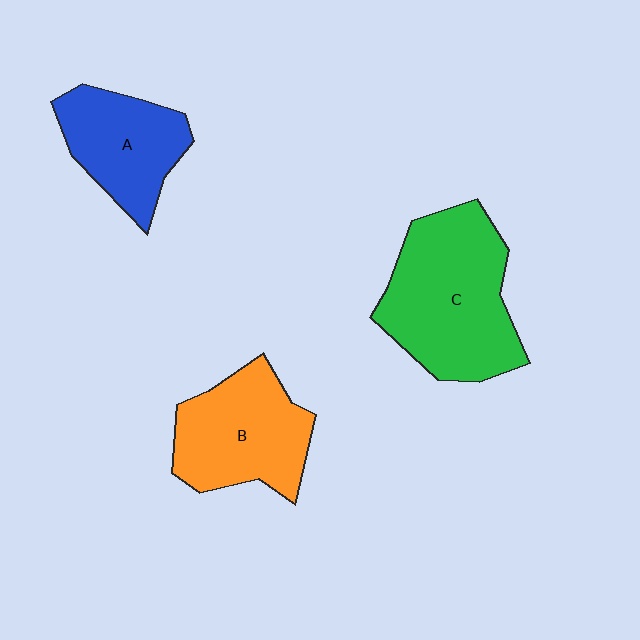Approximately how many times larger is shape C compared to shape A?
Approximately 1.6 times.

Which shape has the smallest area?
Shape A (blue).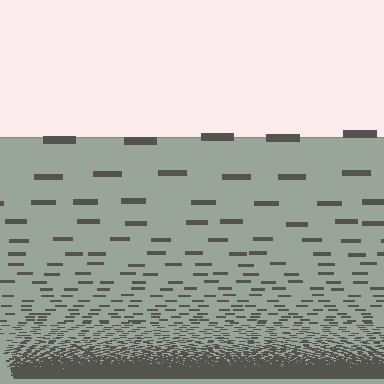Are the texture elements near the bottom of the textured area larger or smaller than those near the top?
Smaller. The gradient is inverted — elements near the bottom are smaller and denser.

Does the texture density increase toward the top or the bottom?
Density increases toward the bottom.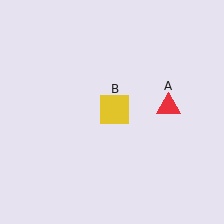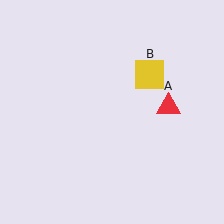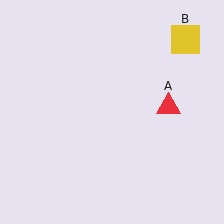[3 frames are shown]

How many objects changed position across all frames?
1 object changed position: yellow square (object B).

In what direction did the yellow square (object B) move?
The yellow square (object B) moved up and to the right.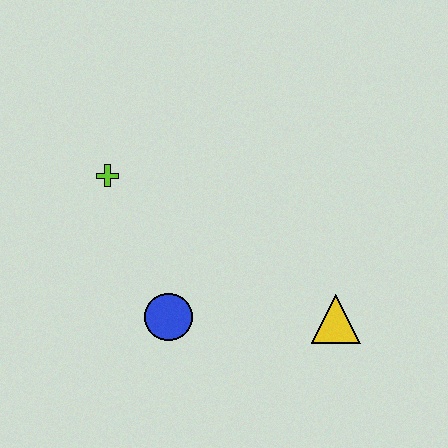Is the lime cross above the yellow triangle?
Yes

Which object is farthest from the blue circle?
The yellow triangle is farthest from the blue circle.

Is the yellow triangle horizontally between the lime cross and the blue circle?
No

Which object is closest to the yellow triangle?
The blue circle is closest to the yellow triangle.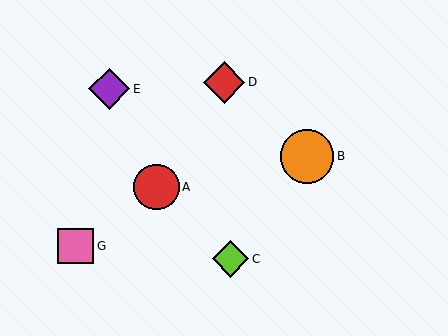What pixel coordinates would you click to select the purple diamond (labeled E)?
Click at (109, 89) to select the purple diamond E.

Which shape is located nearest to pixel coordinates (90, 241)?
The pink square (labeled G) at (76, 246) is nearest to that location.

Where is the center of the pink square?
The center of the pink square is at (76, 246).